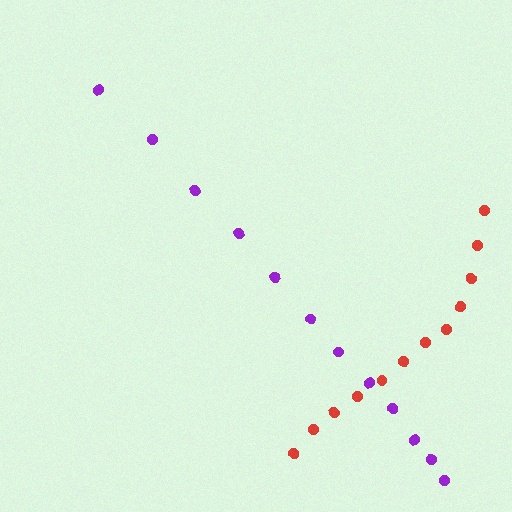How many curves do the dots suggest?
There are 2 distinct paths.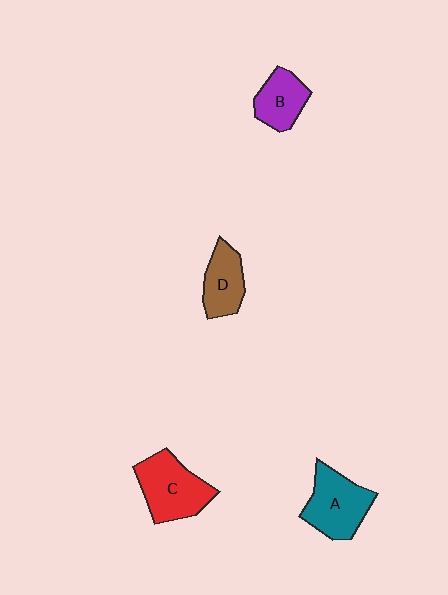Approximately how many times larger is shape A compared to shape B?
Approximately 1.5 times.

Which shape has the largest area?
Shape C (red).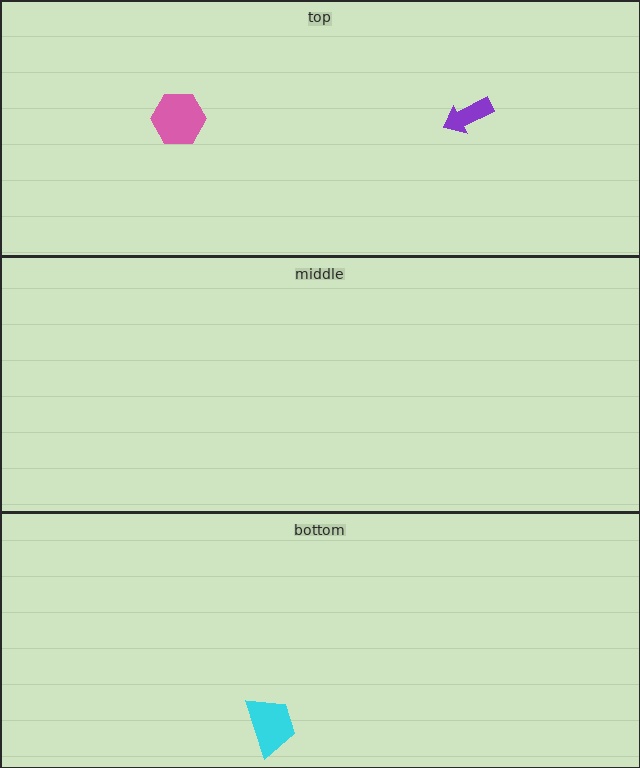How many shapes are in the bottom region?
1.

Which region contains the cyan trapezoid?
The bottom region.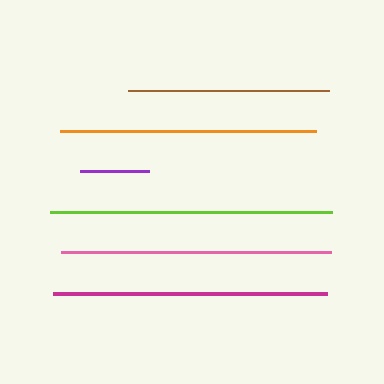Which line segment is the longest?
The lime line is the longest at approximately 282 pixels.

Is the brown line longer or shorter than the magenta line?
The magenta line is longer than the brown line.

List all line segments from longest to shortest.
From longest to shortest: lime, magenta, pink, orange, brown, purple.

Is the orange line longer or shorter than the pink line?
The pink line is longer than the orange line.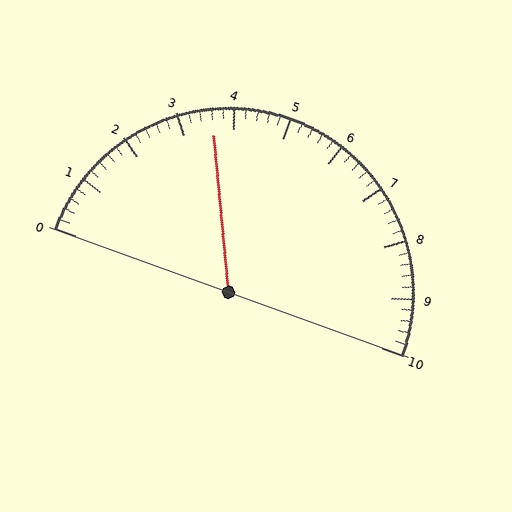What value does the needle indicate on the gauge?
The needle indicates approximately 3.6.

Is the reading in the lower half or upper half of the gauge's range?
The reading is in the lower half of the range (0 to 10).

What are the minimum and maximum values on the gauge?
The gauge ranges from 0 to 10.